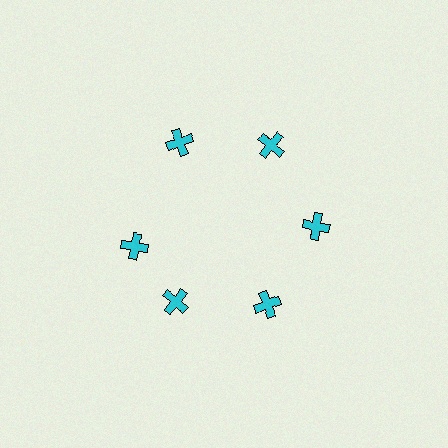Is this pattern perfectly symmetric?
No. The 6 cyan crosses are arranged in a ring, but one element near the 9 o'clock position is rotated out of alignment along the ring, breaking the 6-fold rotational symmetry.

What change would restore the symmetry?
The symmetry would be restored by rotating it back into even spacing with its neighbors so that all 6 crosses sit at equal angles and equal distance from the center.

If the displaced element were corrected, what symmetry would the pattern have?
It would have 6-fold rotational symmetry — the pattern would map onto itself every 60 degrees.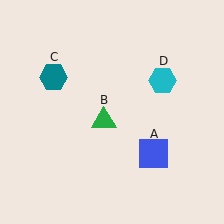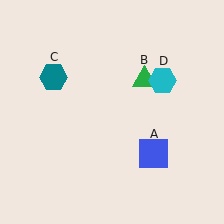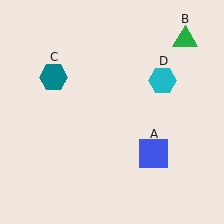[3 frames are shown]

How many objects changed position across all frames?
1 object changed position: green triangle (object B).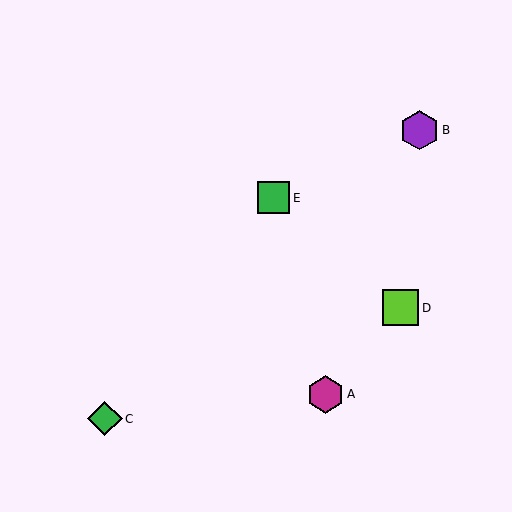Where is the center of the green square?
The center of the green square is at (273, 198).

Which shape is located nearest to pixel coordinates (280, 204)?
The green square (labeled E) at (273, 198) is nearest to that location.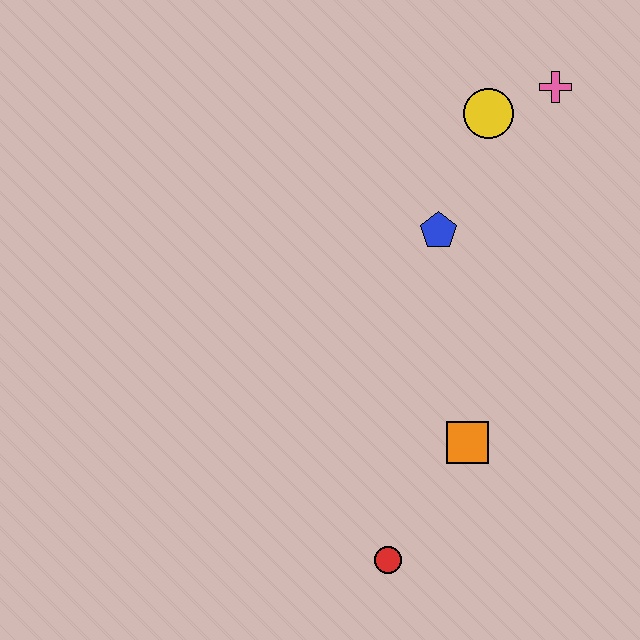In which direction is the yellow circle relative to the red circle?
The yellow circle is above the red circle.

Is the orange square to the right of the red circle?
Yes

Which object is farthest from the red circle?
The pink cross is farthest from the red circle.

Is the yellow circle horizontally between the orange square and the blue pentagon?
No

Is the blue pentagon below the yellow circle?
Yes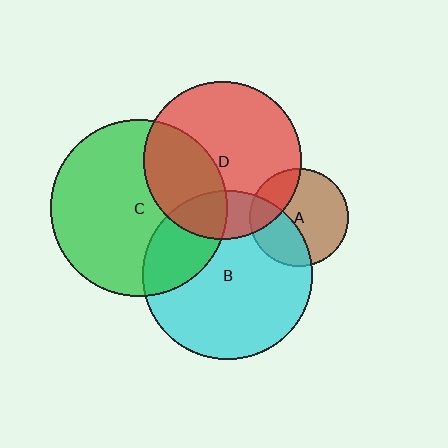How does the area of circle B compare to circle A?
Approximately 3.0 times.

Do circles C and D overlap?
Yes.